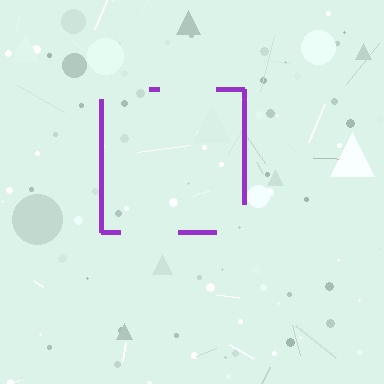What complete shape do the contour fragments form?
The contour fragments form a square.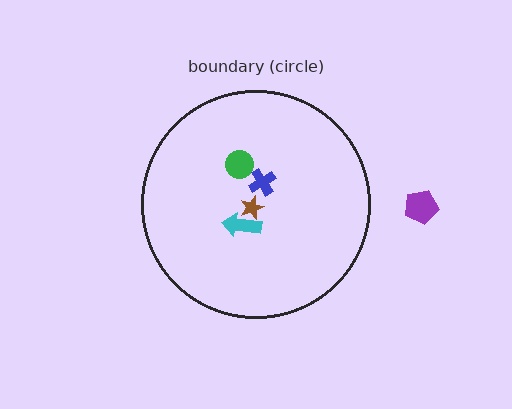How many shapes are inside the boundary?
4 inside, 1 outside.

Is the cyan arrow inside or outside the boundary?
Inside.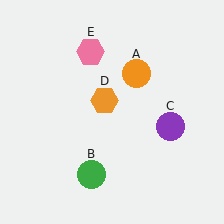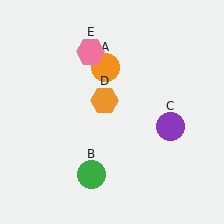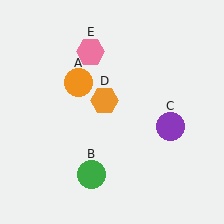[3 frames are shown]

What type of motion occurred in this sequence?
The orange circle (object A) rotated counterclockwise around the center of the scene.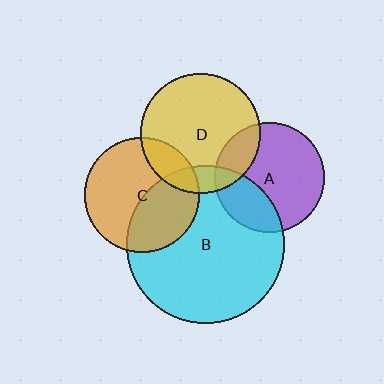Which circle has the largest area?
Circle B (cyan).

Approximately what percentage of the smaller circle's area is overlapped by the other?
Approximately 20%.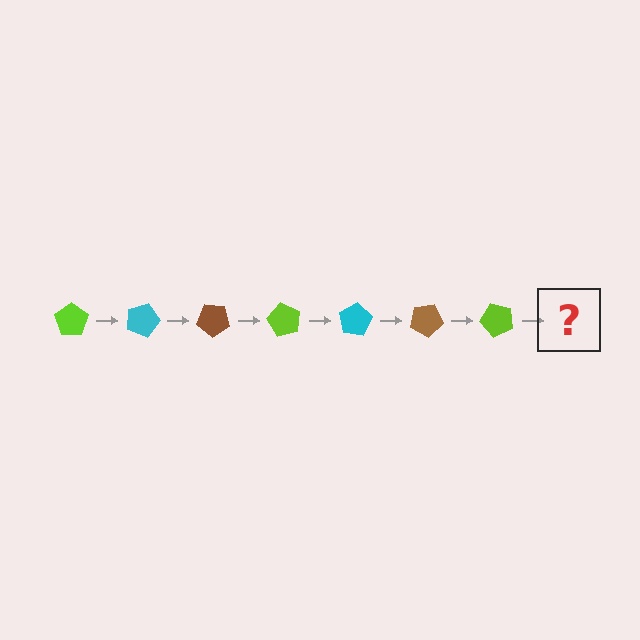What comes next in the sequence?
The next element should be a cyan pentagon, rotated 140 degrees from the start.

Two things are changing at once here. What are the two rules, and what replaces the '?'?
The two rules are that it rotates 20 degrees each step and the color cycles through lime, cyan, and brown. The '?' should be a cyan pentagon, rotated 140 degrees from the start.